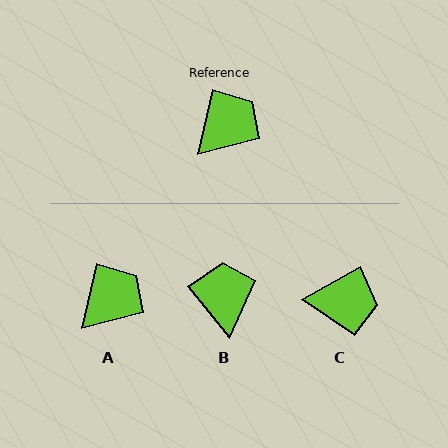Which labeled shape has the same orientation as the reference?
A.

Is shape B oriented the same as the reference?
No, it is off by about 52 degrees.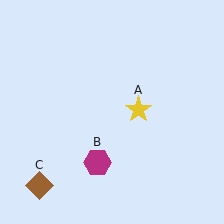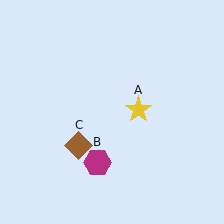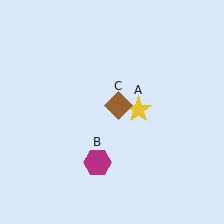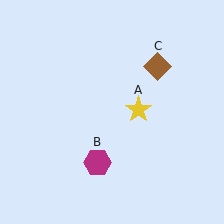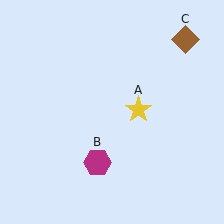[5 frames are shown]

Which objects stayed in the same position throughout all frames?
Yellow star (object A) and magenta hexagon (object B) remained stationary.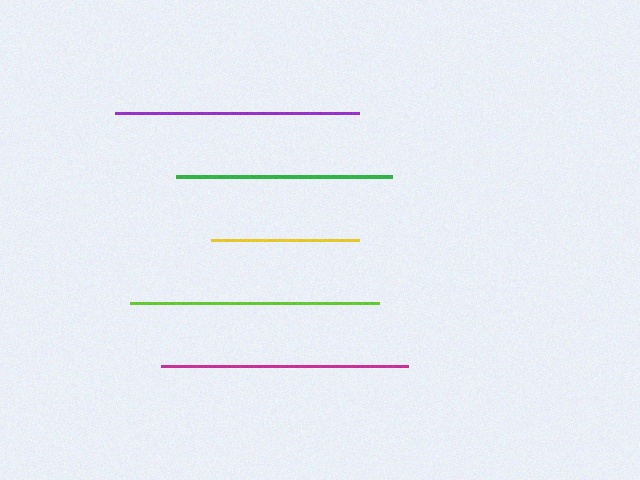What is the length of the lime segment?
The lime segment is approximately 249 pixels long.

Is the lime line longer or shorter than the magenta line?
The lime line is longer than the magenta line.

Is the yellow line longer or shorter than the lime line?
The lime line is longer than the yellow line.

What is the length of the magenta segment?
The magenta segment is approximately 247 pixels long.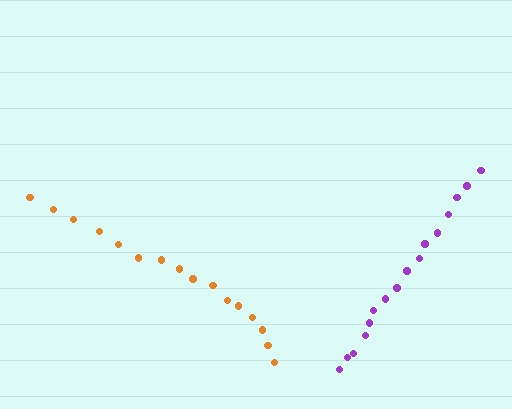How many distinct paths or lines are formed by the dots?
There are 2 distinct paths.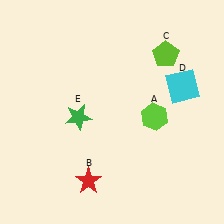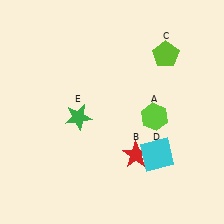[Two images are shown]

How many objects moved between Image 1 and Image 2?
2 objects moved between the two images.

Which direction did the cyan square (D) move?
The cyan square (D) moved down.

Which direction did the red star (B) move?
The red star (B) moved right.